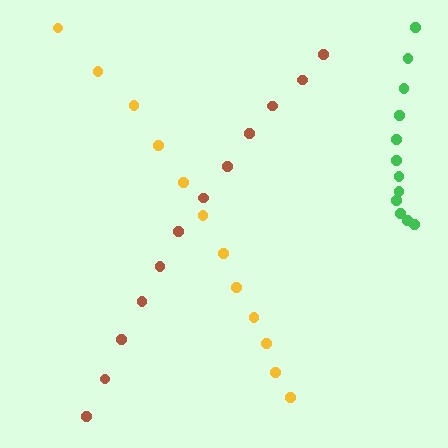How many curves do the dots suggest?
There are 3 distinct paths.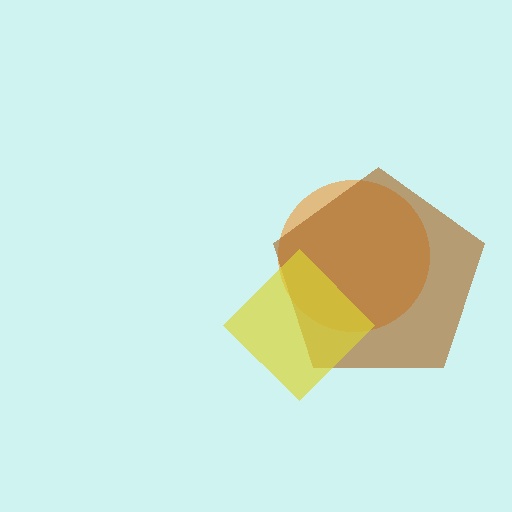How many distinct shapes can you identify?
There are 3 distinct shapes: an orange circle, a brown pentagon, a yellow diamond.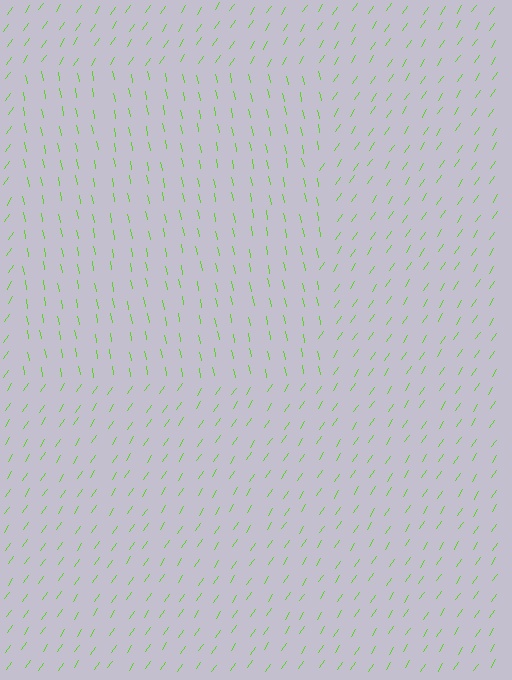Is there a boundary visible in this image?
Yes, there is a texture boundary formed by a change in line orientation.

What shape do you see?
I see a rectangle.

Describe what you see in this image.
The image is filled with small lime line segments. A rectangle region in the image has lines oriented differently from the surrounding lines, creating a visible texture boundary.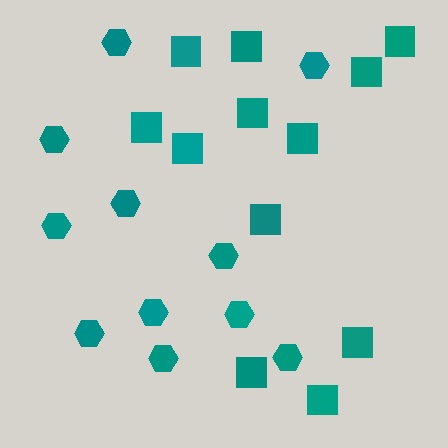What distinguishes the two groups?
There are 2 groups: one group of hexagons (11) and one group of squares (12).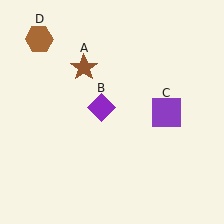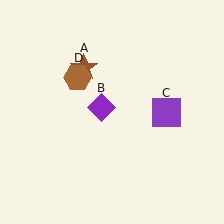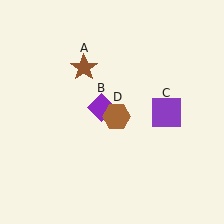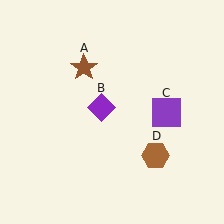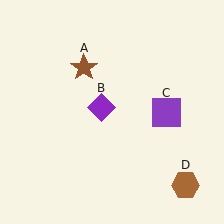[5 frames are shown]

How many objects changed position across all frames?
1 object changed position: brown hexagon (object D).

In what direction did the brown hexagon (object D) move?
The brown hexagon (object D) moved down and to the right.